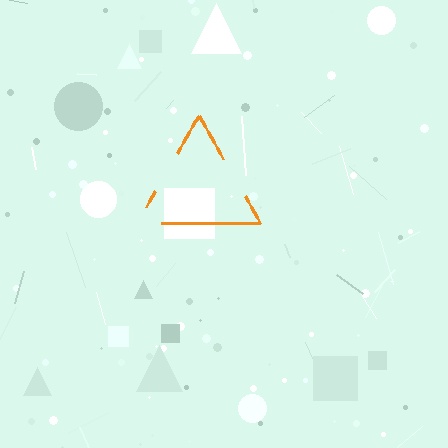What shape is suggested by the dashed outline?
The dashed outline suggests a triangle.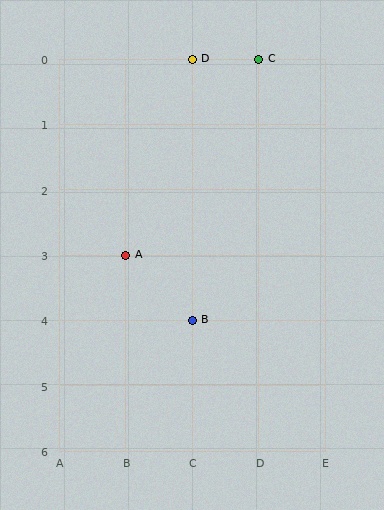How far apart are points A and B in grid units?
Points A and B are 1 column and 1 row apart (about 1.4 grid units diagonally).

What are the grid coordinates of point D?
Point D is at grid coordinates (C, 0).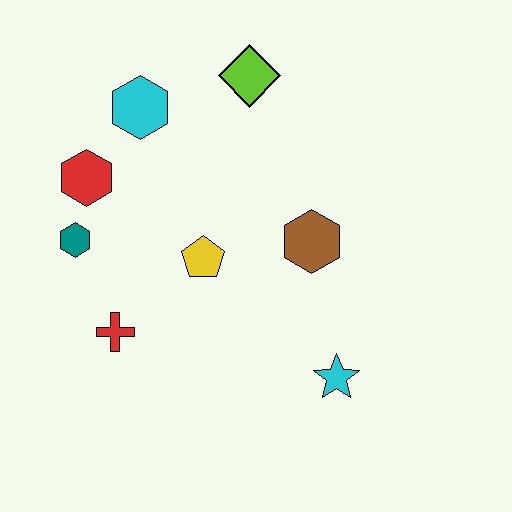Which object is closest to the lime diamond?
The cyan hexagon is closest to the lime diamond.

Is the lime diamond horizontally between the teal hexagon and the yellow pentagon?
No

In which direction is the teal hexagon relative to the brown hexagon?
The teal hexagon is to the left of the brown hexagon.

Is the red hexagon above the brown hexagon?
Yes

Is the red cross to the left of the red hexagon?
No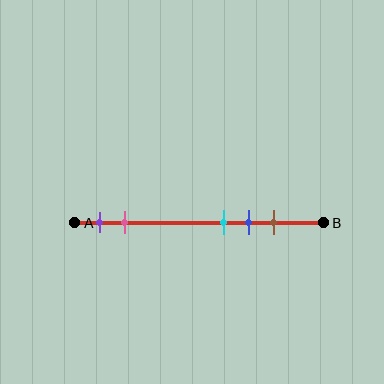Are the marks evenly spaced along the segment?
No, the marks are not evenly spaced.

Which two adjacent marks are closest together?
The cyan and blue marks are the closest adjacent pair.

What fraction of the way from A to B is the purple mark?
The purple mark is approximately 10% (0.1) of the way from A to B.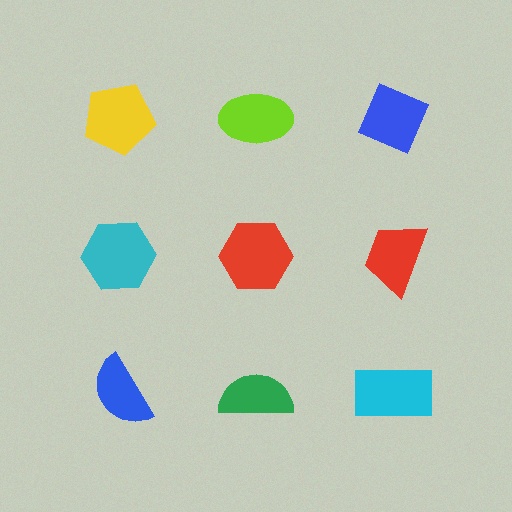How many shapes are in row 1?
3 shapes.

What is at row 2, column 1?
A cyan hexagon.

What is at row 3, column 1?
A blue semicircle.